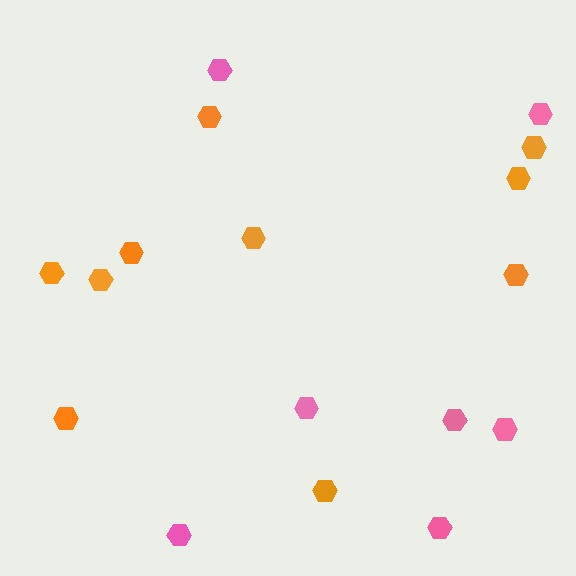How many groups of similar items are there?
There are 2 groups: one group of pink hexagons (7) and one group of orange hexagons (10).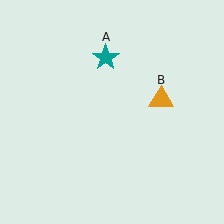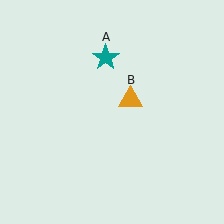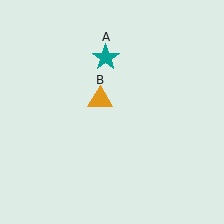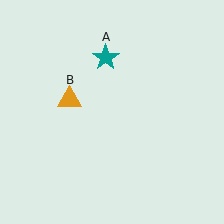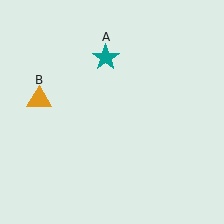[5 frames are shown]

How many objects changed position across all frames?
1 object changed position: orange triangle (object B).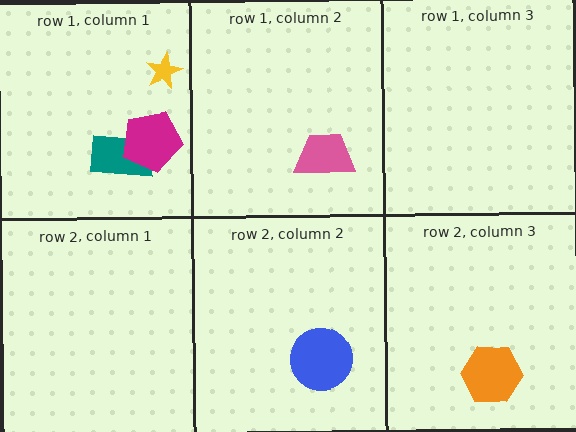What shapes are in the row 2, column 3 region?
The orange hexagon.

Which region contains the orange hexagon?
The row 2, column 3 region.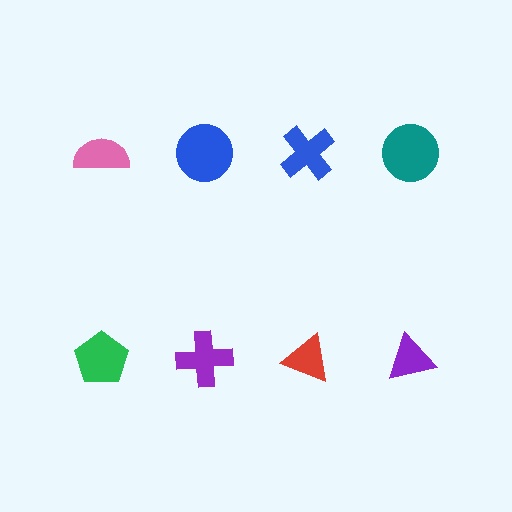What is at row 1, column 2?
A blue circle.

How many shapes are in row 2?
4 shapes.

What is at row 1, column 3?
A blue cross.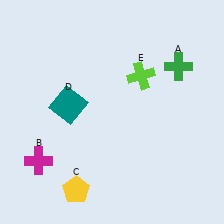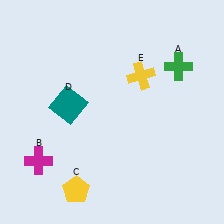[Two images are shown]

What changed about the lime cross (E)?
In Image 1, E is lime. In Image 2, it changed to yellow.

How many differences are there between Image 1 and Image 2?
There is 1 difference between the two images.